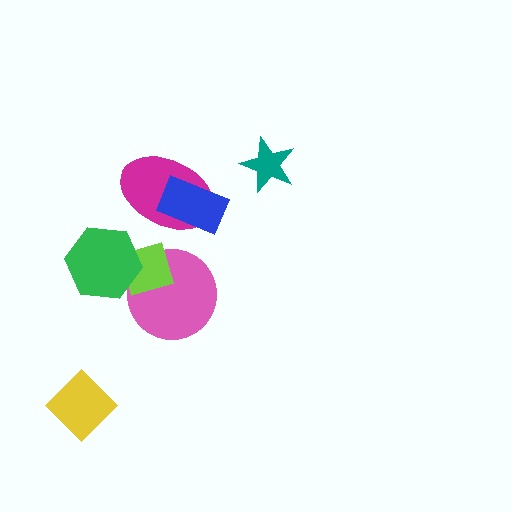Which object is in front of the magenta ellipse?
The blue rectangle is in front of the magenta ellipse.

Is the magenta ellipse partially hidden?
Yes, it is partially covered by another shape.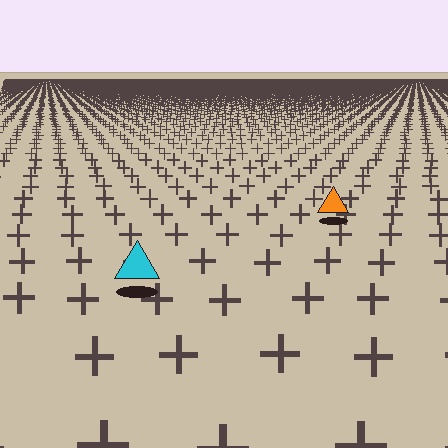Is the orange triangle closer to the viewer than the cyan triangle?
No. The cyan triangle is closer — you can tell from the texture gradient: the ground texture is coarser near it.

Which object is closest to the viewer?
The cyan triangle is closest. The texture marks near it are larger and more spread out.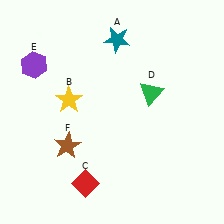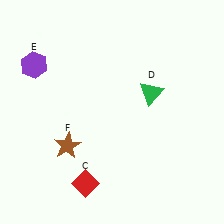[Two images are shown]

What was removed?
The yellow star (B), the teal star (A) were removed in Image 2.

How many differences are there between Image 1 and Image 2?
There are 2 differences between the two images.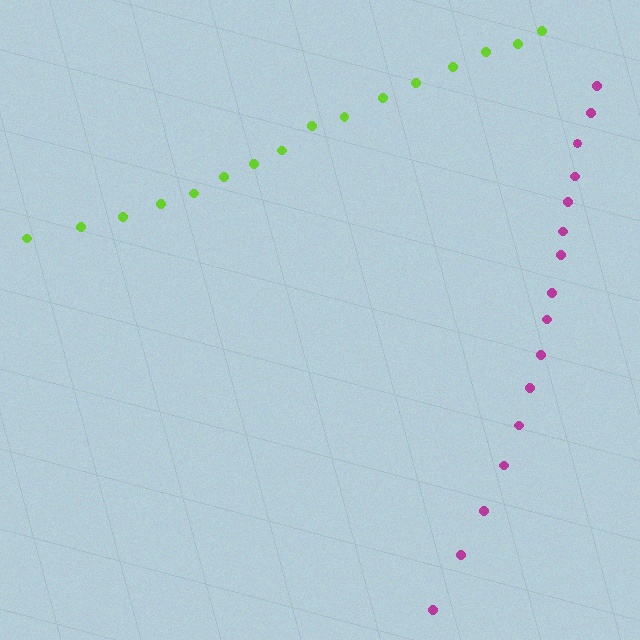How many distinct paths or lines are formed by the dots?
There are 2 distinct paths.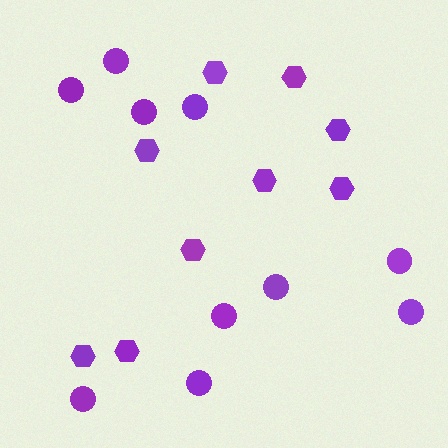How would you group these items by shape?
There are 2 groups: one group of circles (10) and one group of hexagons (9).